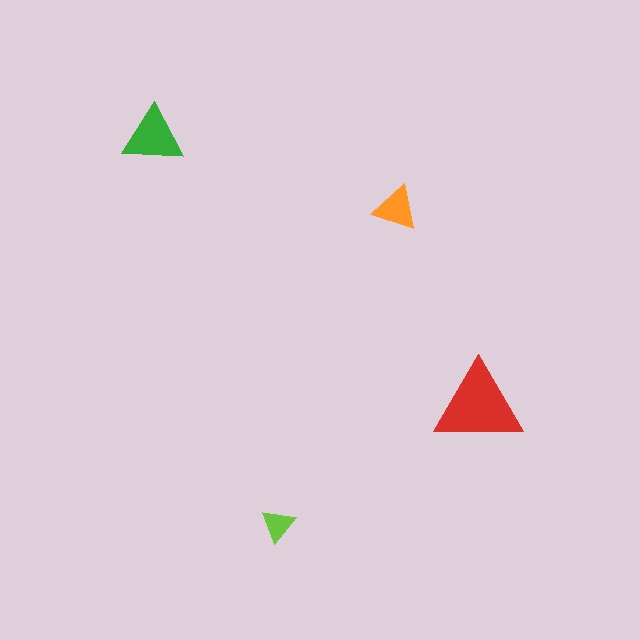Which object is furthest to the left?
The green triangle is leftmost.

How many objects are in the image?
There are 4 objects in the image.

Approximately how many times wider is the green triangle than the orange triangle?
About 1.5 times wider.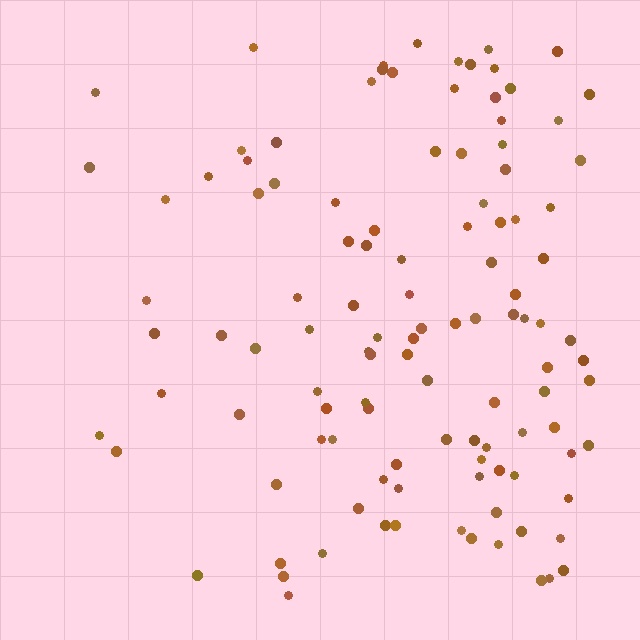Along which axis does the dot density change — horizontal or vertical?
Horizontal.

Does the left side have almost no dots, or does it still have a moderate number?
Still a moderate number, just noticeably fewer than the right.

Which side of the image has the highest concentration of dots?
The right.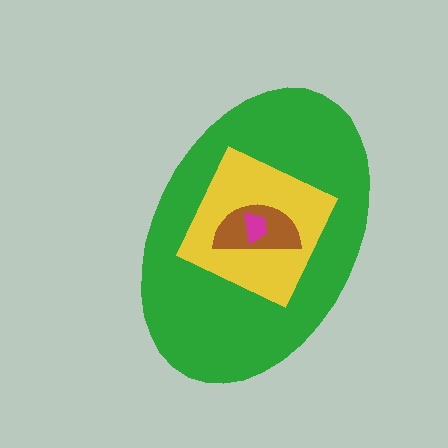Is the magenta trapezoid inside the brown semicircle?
Yes.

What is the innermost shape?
The magenta trapezoid.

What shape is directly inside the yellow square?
The brown semicircle.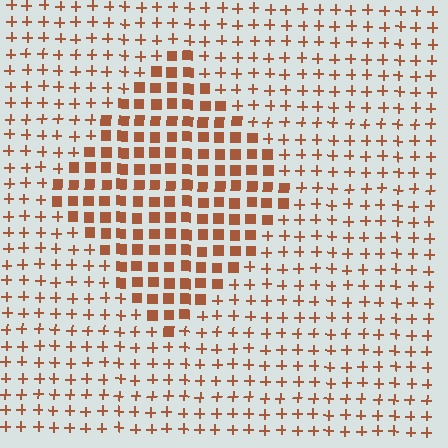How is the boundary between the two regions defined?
The boundary is defined by a change in element shape: squares inside vs. plus signs outside. All elements share the same color and spacing.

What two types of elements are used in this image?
The image uses squares inside the diamond region and plus signs outside it.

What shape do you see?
I see a diamond.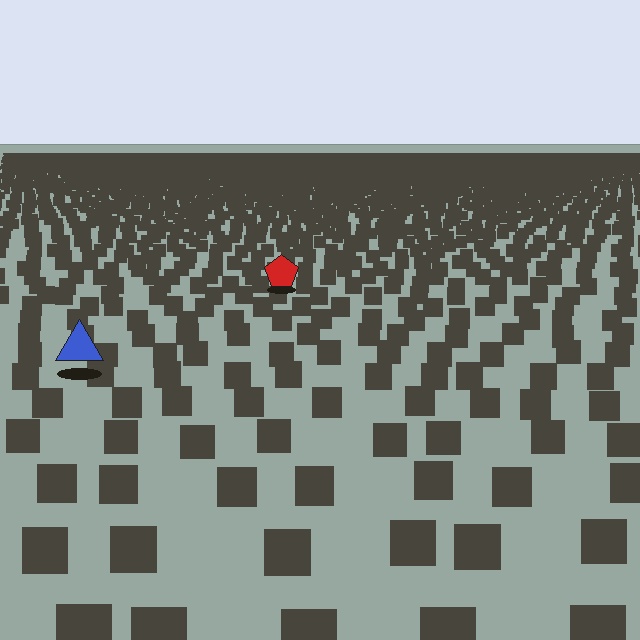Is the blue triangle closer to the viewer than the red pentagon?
Yes. The blue triangle is closer — you can tell from the texture gradient: the ground texture is coarser near it.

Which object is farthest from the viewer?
The red pentagon is farthest from the viewer. It appears smaller and the ground texture around it is denser.